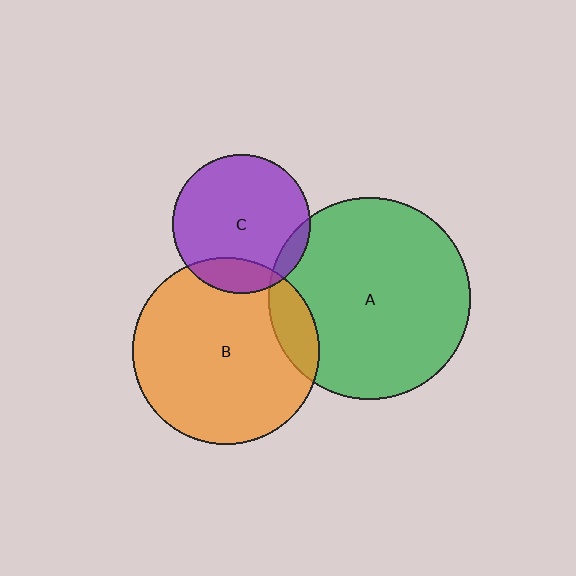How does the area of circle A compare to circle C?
Approximately 2.1 times.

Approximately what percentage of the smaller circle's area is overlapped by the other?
Approximately 10%.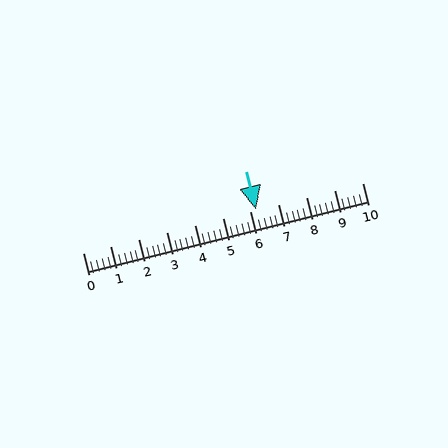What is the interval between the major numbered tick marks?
The major tick marks are spaced 1 units apart.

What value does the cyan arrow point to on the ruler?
The cyan arrow points to approximately 6.2.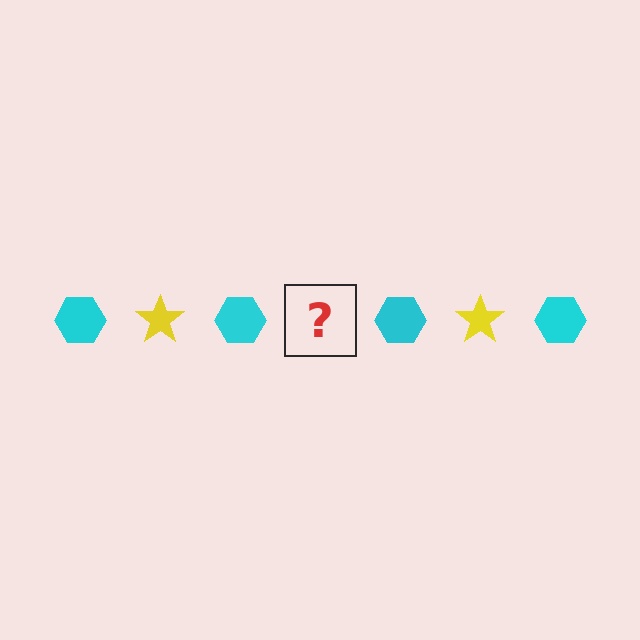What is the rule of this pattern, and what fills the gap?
The rule is that the pattern alternates between cyan hexagon and yellow star. The gap should be filled with a yellow star.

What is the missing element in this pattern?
The missing element is a yellow star.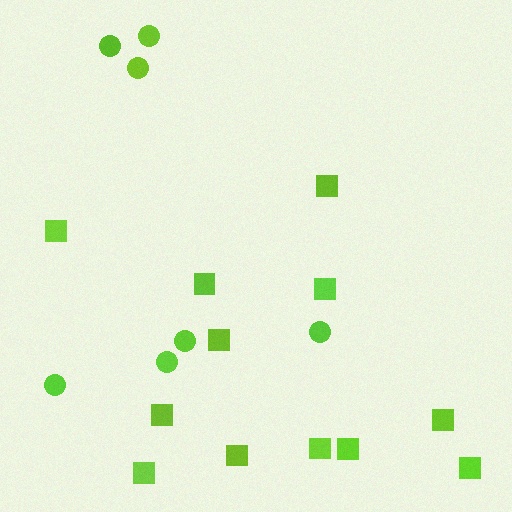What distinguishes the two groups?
There are 2 groups: one group of squares (12) and one group of circles (7).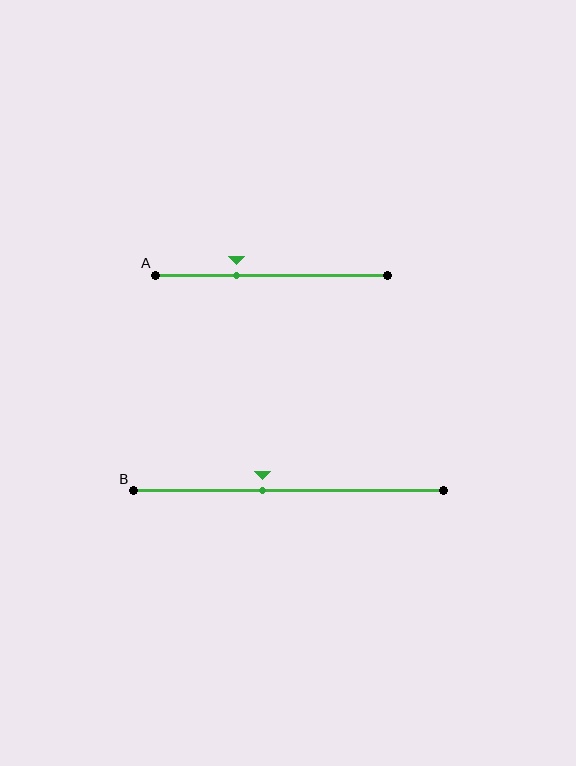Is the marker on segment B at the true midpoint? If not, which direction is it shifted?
No, the marker on segment B is shifted to the left by about 8% of the segment length.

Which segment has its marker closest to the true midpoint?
Segment B has its marker closest to the true midpoint.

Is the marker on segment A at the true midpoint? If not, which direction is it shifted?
No, the marker on segment A is shifted to the left by about 15% of the segment length.